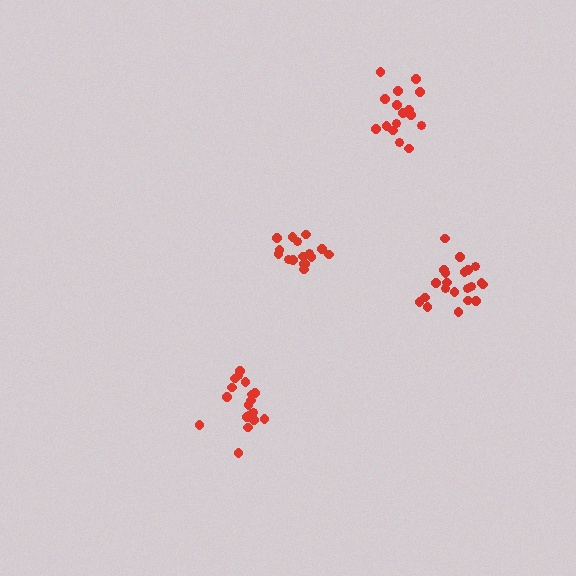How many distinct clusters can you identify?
There are 4 distinct clusters.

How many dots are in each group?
Group 1: 16 dots, Group 2: 18 dots, Group 3: 16 dots, Group 4: 21 dots (71 total).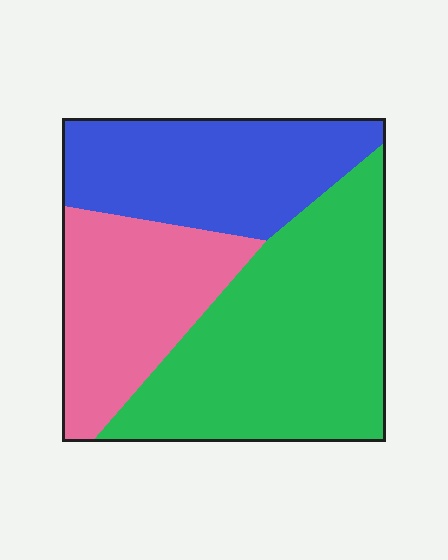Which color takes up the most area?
Green, at roughly 45%.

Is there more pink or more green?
Green.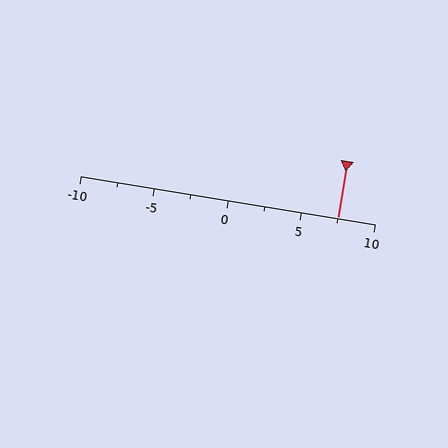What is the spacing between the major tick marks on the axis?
The major ticks are spaced 5 apart.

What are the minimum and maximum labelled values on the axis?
The axis runs from -10 to 10.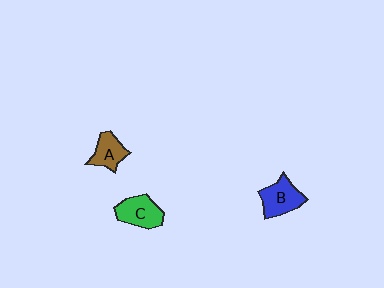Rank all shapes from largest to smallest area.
From largest to smallest: B (blue), C (green), A (brown).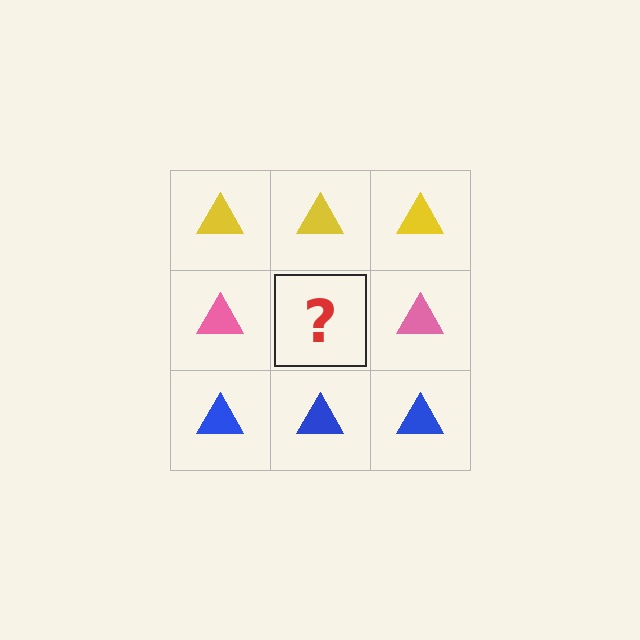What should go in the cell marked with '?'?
The missing cell should contain a pink triangle.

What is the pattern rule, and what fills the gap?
The rule is that each row has a consistent color. The gap should be filled with a pink triangle.